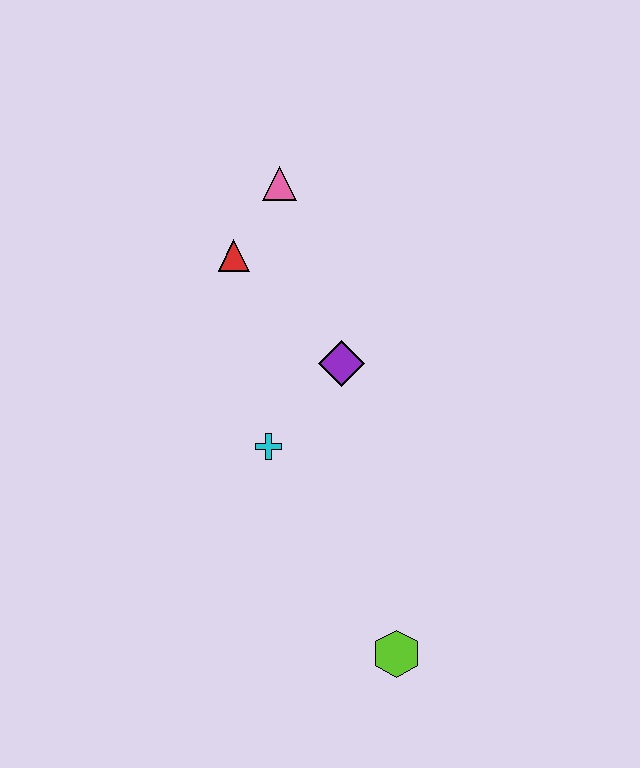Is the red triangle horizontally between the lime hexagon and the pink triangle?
No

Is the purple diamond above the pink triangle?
No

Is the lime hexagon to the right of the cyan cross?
Yes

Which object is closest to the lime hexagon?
The cyan cross is closest to the lime hexagon.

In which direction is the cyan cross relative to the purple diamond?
The cyan cross is below the purple diamond.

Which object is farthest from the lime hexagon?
The pink triangle is farthest from the lime hexagon.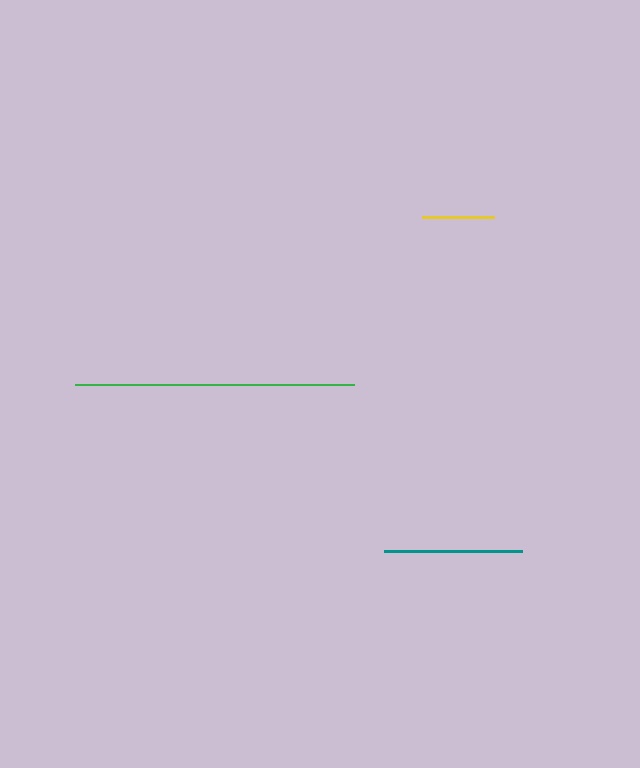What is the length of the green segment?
The green segment is approximately 279 pixels long.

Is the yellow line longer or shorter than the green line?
The green line is longer than the yellow line.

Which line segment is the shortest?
The yellow line is the shortest at approximately 73 pixels.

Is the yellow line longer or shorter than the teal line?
The teal line is longer than the yellow line.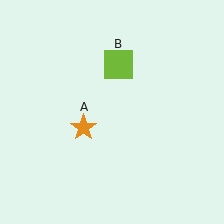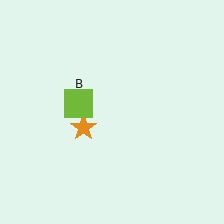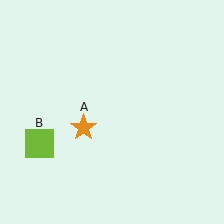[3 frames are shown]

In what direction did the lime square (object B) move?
The lime square (object B) moved down and to the left.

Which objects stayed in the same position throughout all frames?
Orange star (object A) remained stationary.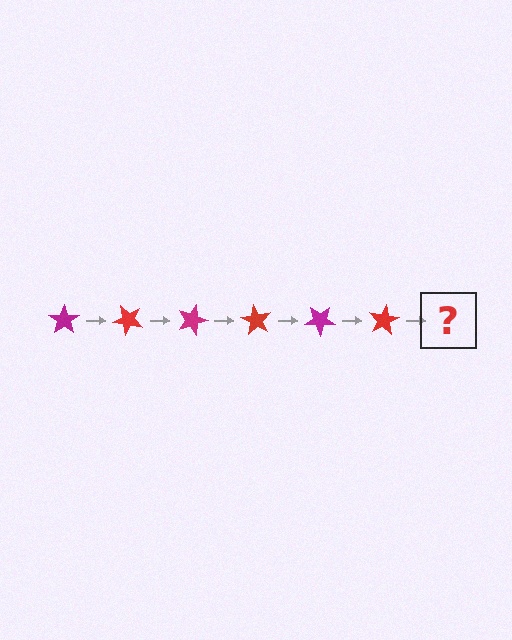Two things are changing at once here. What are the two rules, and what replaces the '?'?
The two rules are that it rotates 45 degrees each step and the color cycles through magenta and red. The '?' should be a magenta star, rotated 270 degrees from the start.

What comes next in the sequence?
The next element should be a magenta star, rotated 270 degrees from the start.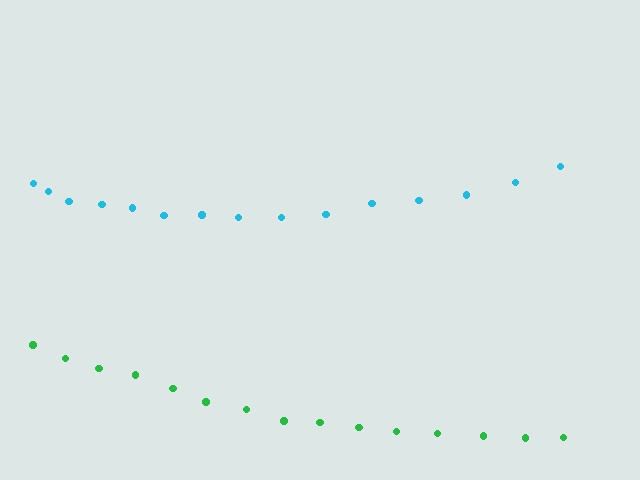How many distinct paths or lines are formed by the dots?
There are 2 distinct paths.